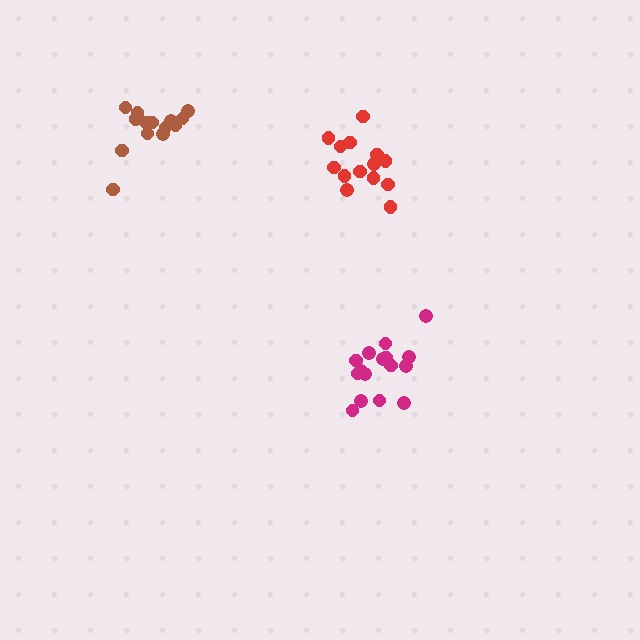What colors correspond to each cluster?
The clusters are colored: magenta, red, brown.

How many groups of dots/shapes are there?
There are 3 groups.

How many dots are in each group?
Group 1: 16 dots, Group 2: 14 dots, Group 3: 14 dots (44 total).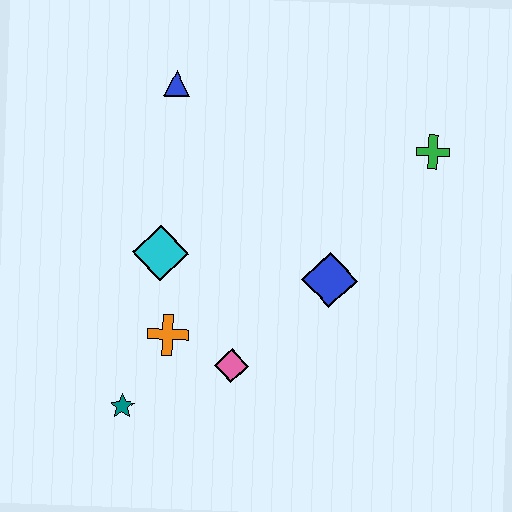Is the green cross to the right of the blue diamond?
Yes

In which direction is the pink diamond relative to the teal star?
The pink diamond is to the right of the teal star.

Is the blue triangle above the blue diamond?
Yes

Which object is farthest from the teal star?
The green cross is farthest from the teal star.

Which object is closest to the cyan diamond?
The orange cross is closest to the cyan diamond.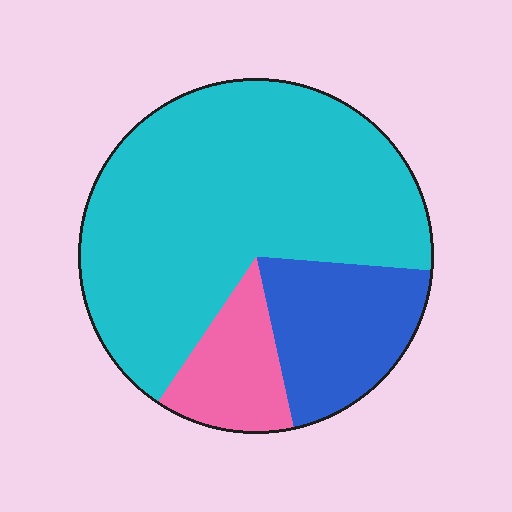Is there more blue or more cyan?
Cyan.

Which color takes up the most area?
Cyan, at roughly 65%.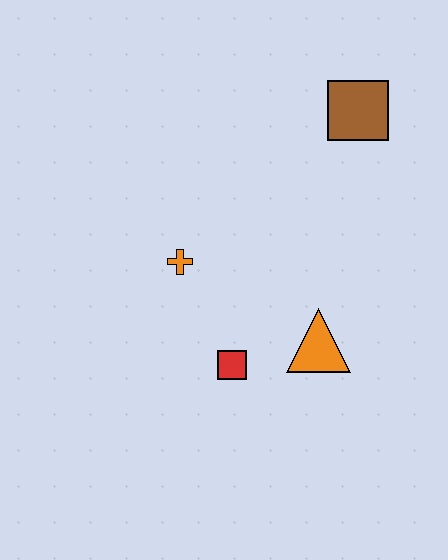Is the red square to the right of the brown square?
No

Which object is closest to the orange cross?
The red square is closest to the orange cross.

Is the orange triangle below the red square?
No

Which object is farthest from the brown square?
The red square is farthest from the brown square.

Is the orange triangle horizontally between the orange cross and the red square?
No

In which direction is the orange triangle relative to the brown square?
The orange triangle is below the brown square.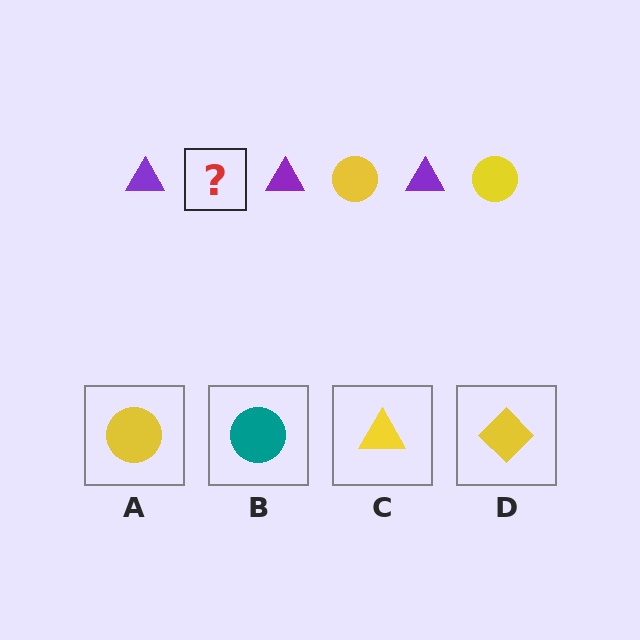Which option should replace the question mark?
Option A.